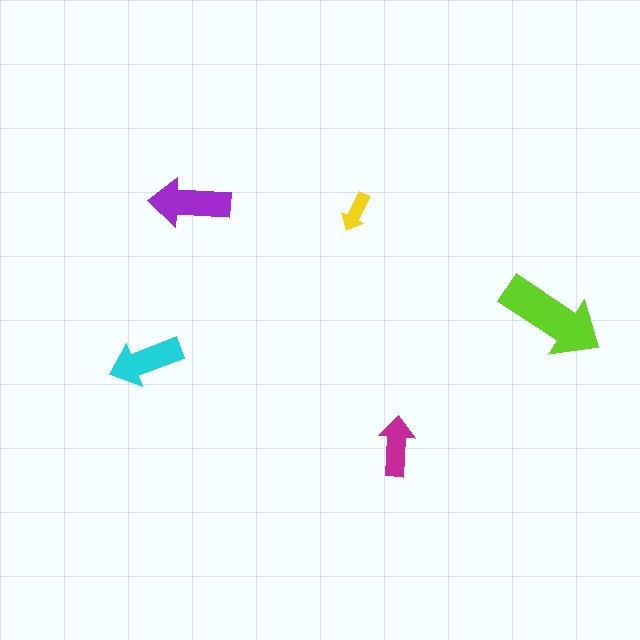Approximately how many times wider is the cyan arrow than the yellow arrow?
About 2 times wider.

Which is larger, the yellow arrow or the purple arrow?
The purple one.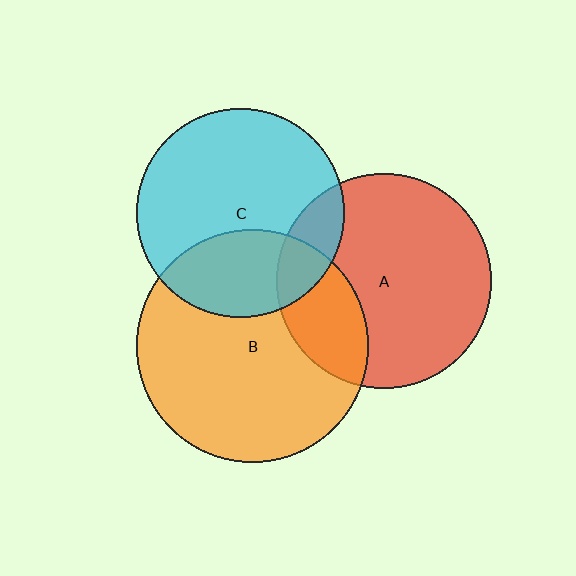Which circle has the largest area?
Circle B (orange).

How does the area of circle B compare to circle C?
Approximately 1.2 times.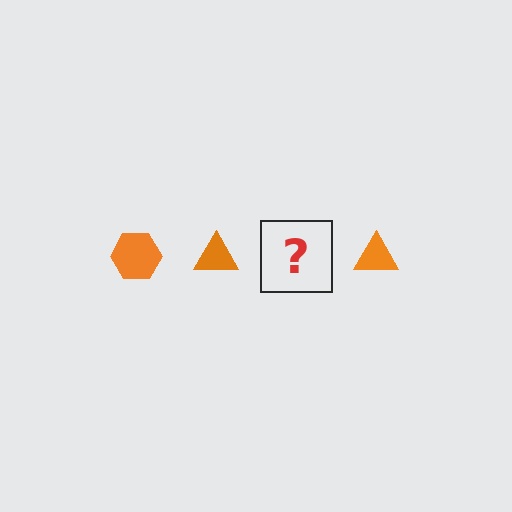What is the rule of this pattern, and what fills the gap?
The rule is that the pattern cycles through hexagon, triangle shapes in orange. The gap should be filled with an orange hexagon.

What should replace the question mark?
The question mark should be replaced with an orange hexagon.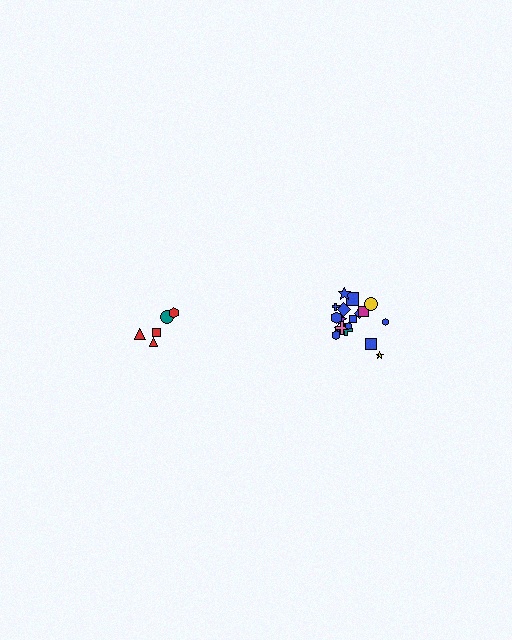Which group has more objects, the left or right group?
The right group.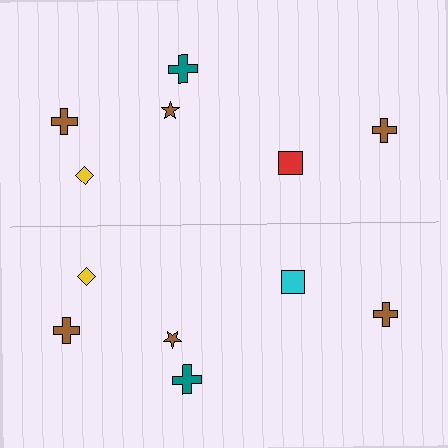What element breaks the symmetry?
The cyan square on the bottom side breaks the symmetry — its mirror counterpart is red.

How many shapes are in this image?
There are 12 shapes in this image.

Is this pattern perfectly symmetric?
No, the pattern is not perfectly symmetric. The cyan square on the bottom side breaks the symmetry — its mirror counterpart is red.